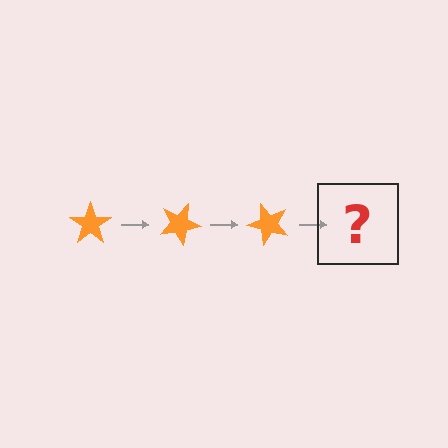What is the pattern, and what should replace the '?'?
The pattern is that the star rotates 25 degrees each step. The '?' should be an orange star rotated 75 degrees.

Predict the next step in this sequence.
The next step is an orange star rotated 75 degrees.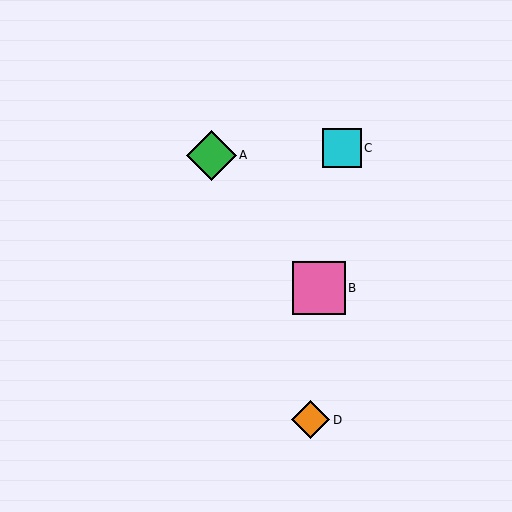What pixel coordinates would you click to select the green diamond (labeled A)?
Click at (211, 155) to select the green diamond A.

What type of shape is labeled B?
Shape B is a pink square.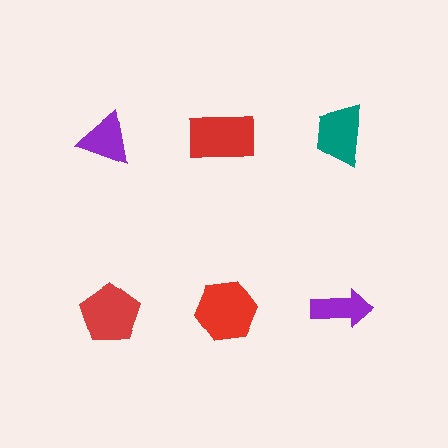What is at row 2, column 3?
A purple arrow.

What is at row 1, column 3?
A teal trapezoid.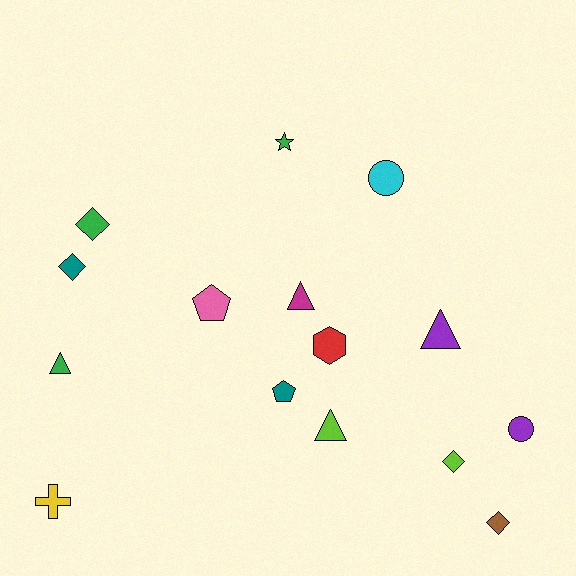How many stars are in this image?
There is 1 star.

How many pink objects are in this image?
There is 1 pink object.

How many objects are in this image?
There are 15 objects.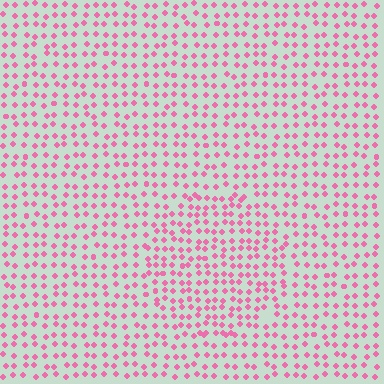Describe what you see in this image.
The image contains small pink elements arranged at two different densities. A circle-shaped region is visible where the elements are more densely packed than the surrounding area.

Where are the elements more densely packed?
The elements are more densely packed inside the circle boundary.